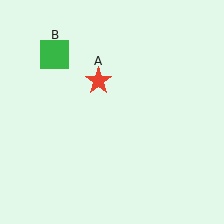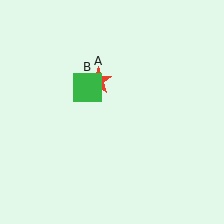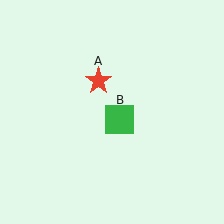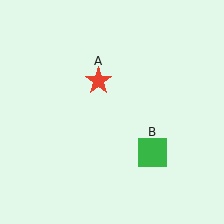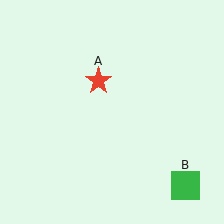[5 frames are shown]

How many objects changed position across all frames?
1 object changed position: green square (object B).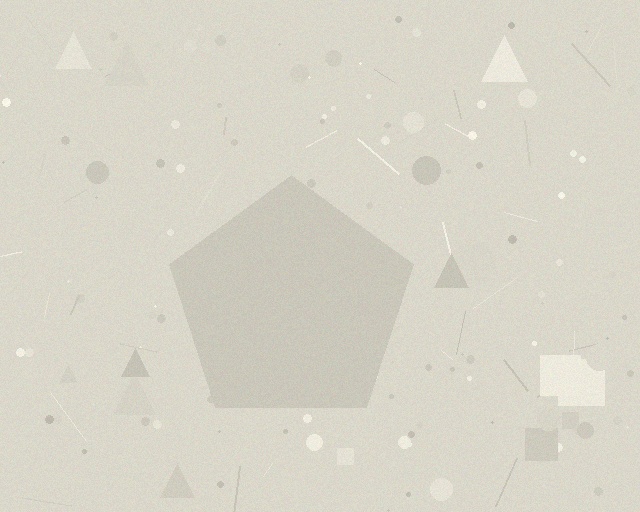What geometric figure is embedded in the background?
A pentagon is embedded in the background.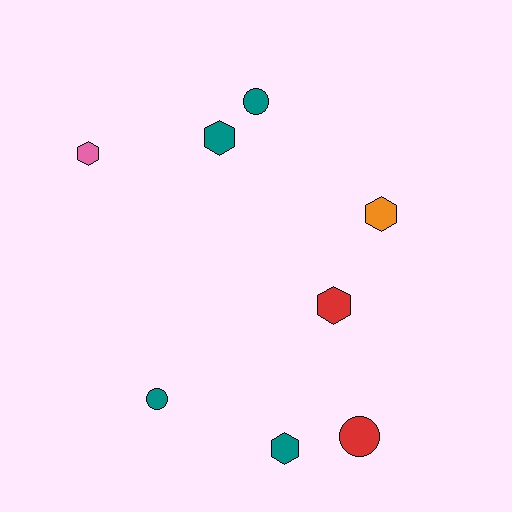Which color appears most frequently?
Teal, with 4 objects.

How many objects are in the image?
There are 8 objects.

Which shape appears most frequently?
Hexagon, with 5 objects.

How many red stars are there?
There are no red stars.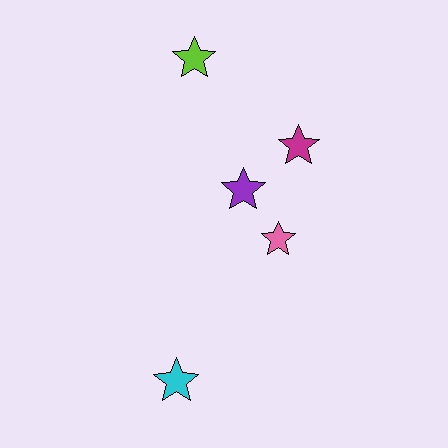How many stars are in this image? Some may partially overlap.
There are 5 stars.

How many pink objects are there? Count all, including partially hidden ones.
There is 1 pink object.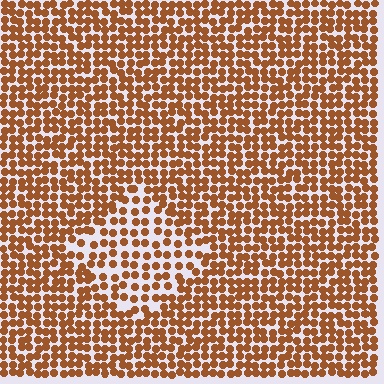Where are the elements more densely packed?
The elements are more densely packed outside the diamond boundary.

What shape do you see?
I see a diamond.